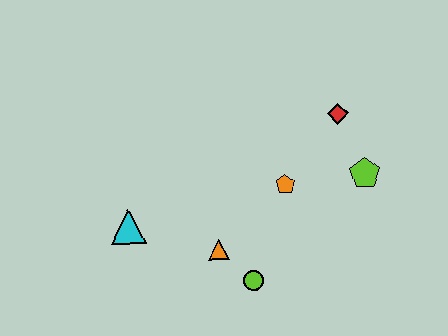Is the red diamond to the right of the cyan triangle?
Yes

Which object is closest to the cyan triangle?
The orange triangle is closest to the cyan triangle.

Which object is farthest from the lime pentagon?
The cyan triangle is farthest from the lime pentagon.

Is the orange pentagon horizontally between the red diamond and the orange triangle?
Yes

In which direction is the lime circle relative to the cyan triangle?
The lime circle is to the right of the cyan triangle.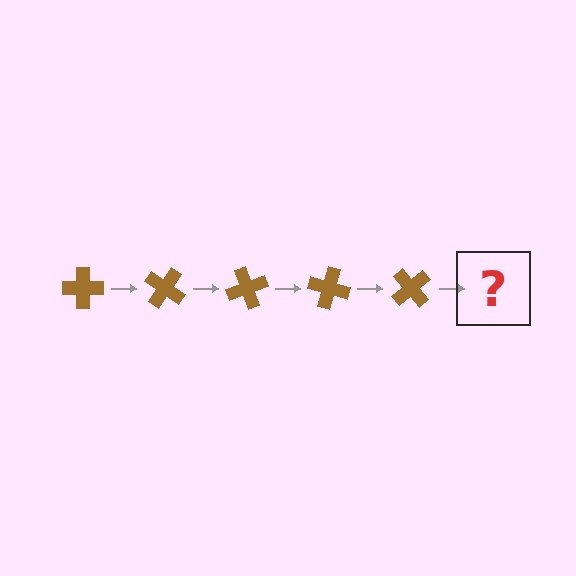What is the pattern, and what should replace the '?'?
The pattern is that the cross rotates 35 degrees each step. The '?' should be a brown cross rotated 175 degrees.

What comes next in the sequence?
The next element should be a brown cross rotated 175 degrees.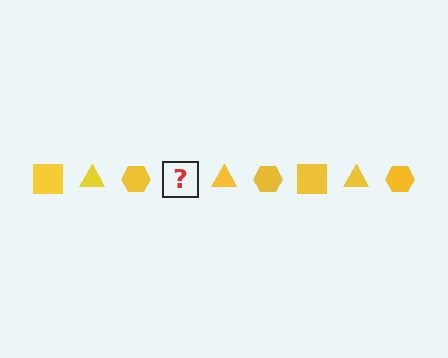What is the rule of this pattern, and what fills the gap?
The rule is that the pattern cycles through square, triangle, hexagon shapes in yellow. The gap should be filled with a yellow square.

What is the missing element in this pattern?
The missing element is a yellow square.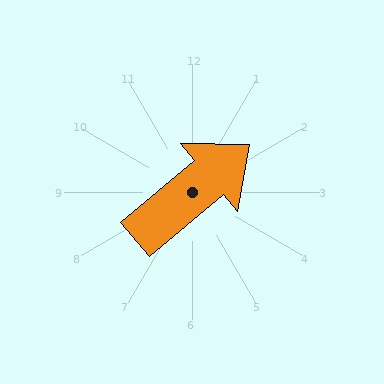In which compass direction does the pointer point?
Northeast.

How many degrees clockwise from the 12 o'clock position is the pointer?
Approximately 50 degrees.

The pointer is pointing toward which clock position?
Roughly 2 o'clock.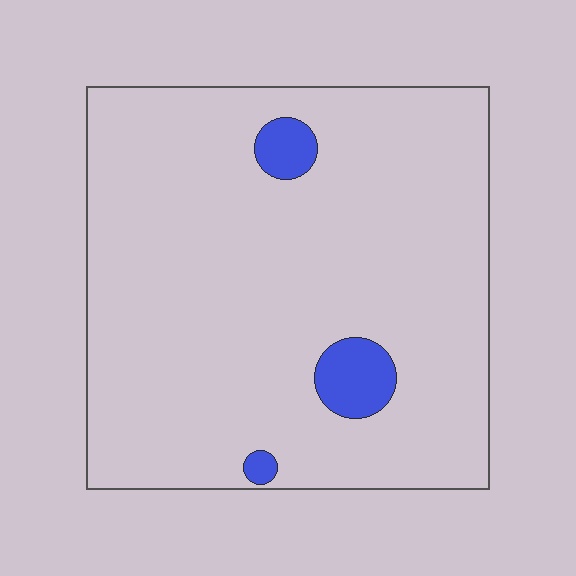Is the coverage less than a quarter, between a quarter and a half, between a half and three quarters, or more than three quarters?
Less than a quarter.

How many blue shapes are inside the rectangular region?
3.